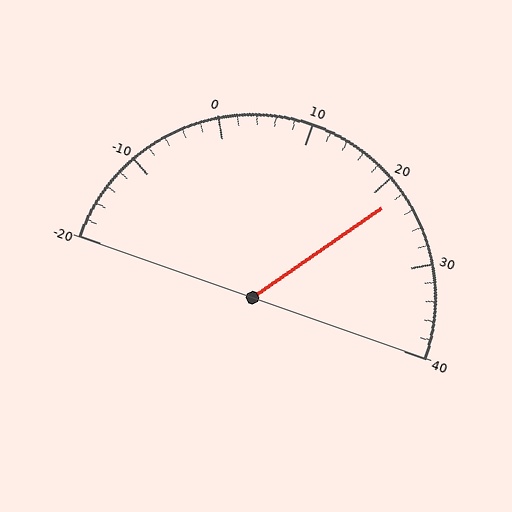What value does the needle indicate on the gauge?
The needle indicates approximately 22.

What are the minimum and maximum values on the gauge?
The gauge ranges from -20 to 40.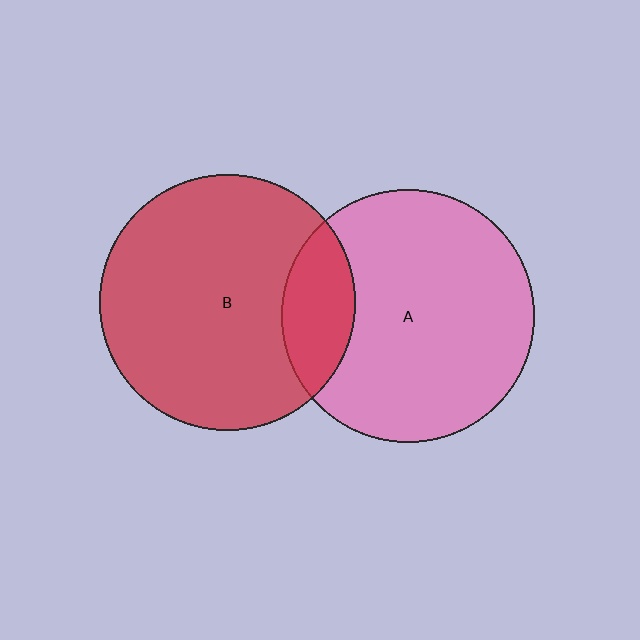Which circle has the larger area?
Circle B (red).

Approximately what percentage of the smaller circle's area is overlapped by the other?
Approximately 20%.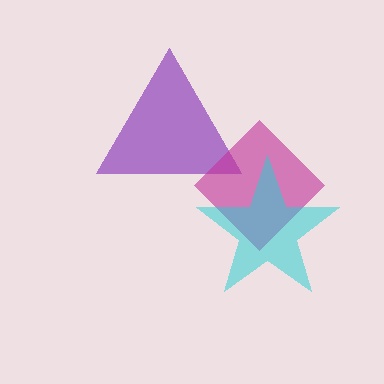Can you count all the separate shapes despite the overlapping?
Yes, there are 3 separate shapes.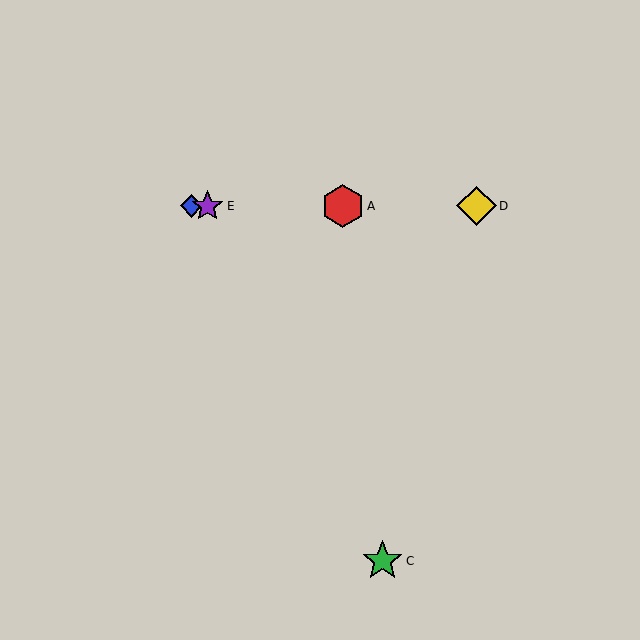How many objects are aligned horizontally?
4 objects (A, B, D, E) are aligned horizontally.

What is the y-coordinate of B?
Object B is at y≈206.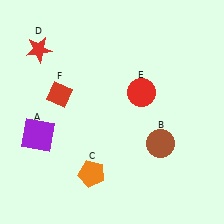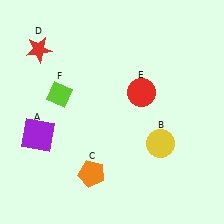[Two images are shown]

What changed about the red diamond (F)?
In Image 1, F is red. In Image 2, it changed to lime.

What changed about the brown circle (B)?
In Image 1, B is brown. In Image 2, it changed to yellow.